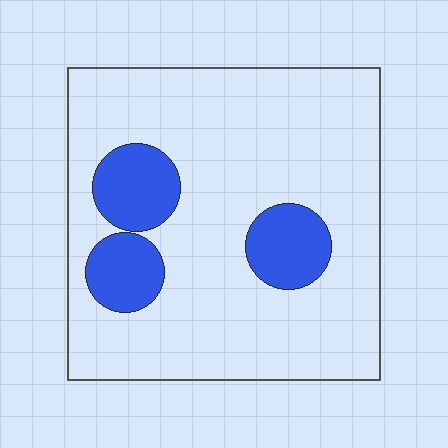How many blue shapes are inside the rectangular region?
3.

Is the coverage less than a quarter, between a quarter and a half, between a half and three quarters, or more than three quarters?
Less than a quarter.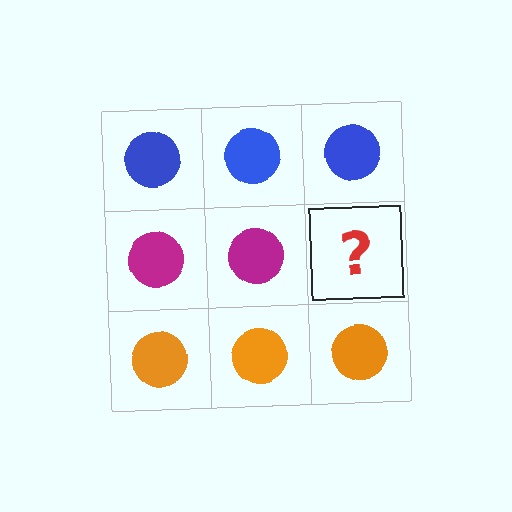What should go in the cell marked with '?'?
The missing cell should contain a magenta circle.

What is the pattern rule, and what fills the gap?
The rule is that each row has a consistent color. The gap should be filled with a magenta circle.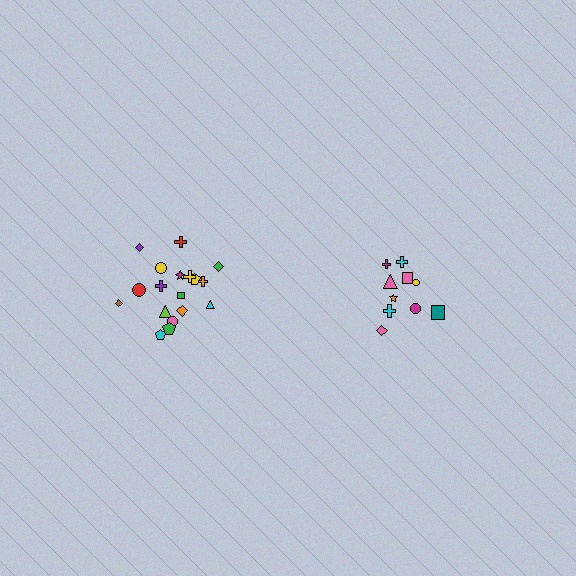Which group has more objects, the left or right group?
The left group.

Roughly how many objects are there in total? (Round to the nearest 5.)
Roughly 30 objects in total.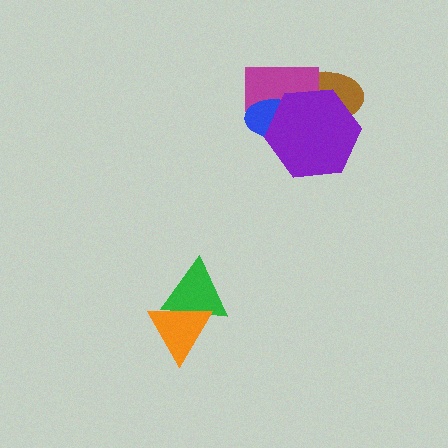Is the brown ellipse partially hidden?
Yes, it is partially covered by another shape.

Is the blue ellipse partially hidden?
Yes, it is partially covered by another shape.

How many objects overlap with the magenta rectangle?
3 objects overlap with the magenta rectangle.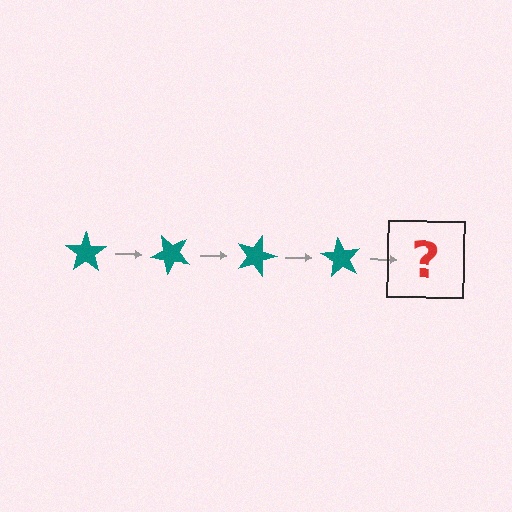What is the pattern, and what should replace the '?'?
The pattern is that the star rotates 45 degrees each step. The '?' should be a teal star rotated 180 degrees.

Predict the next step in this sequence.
The next step is a teal star rotated 180 degrees.